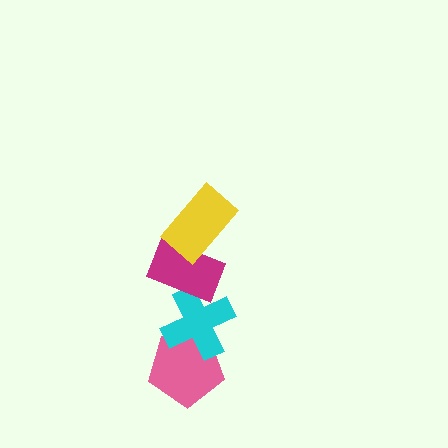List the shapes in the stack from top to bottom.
From top to bottom: the yellow rectangle, the magenta rectangle, the cyan cross, the pink pentagon.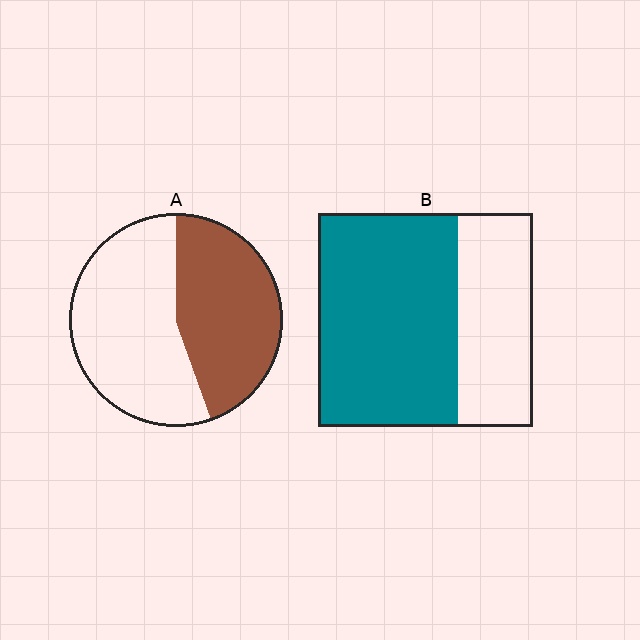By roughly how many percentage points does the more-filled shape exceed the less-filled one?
By roughly 20 percentage points (B over A).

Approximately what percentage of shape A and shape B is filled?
A is approximately 45% and B is approximately 65%.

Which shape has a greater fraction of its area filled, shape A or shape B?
Shape B.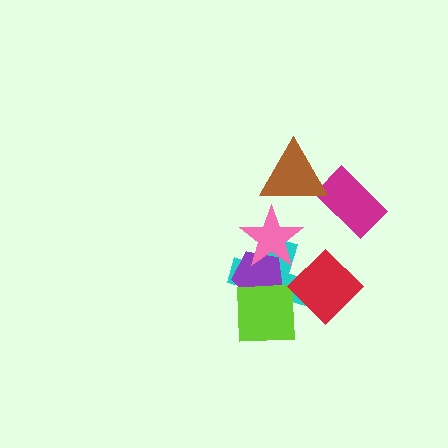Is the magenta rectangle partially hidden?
Yes, it is partially covered by another shape.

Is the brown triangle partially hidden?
No, no other shape covers it.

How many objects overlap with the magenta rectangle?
1 object overlaps with the magenta rectangle.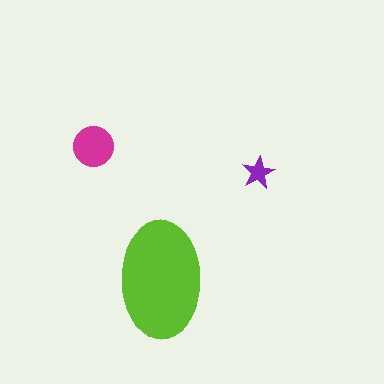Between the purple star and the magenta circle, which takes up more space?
The magenta circle.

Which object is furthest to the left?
The magenta circle is leftmost.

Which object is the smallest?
The purple star.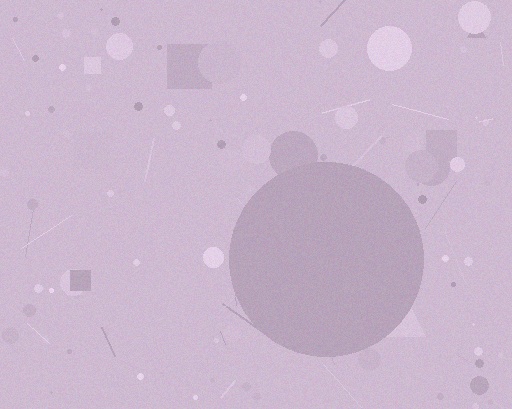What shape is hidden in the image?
A circle is hidden in the image.